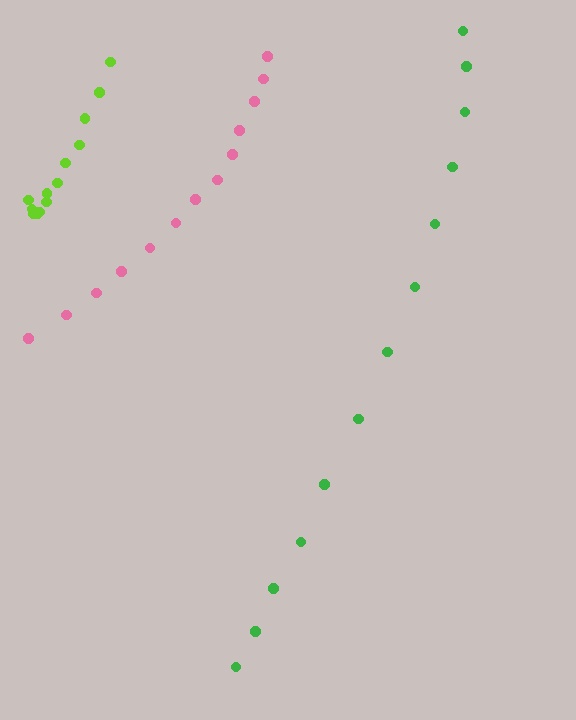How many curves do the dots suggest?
There are 3 distinct paths.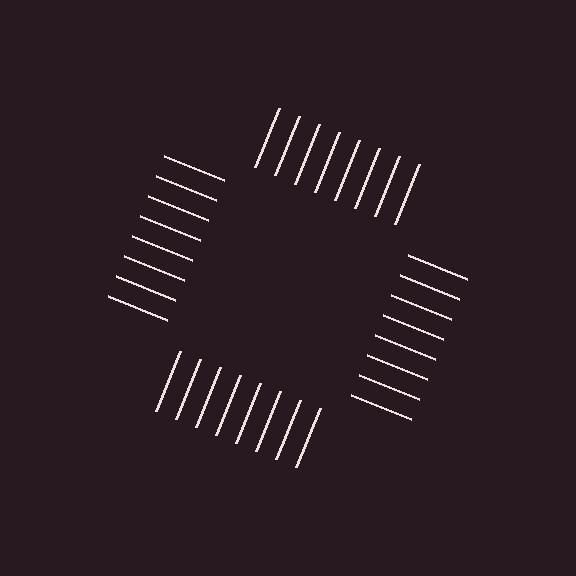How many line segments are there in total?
32 — 8 along each of the 4 edges.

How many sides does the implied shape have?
4 sides — the line-ends trace a square.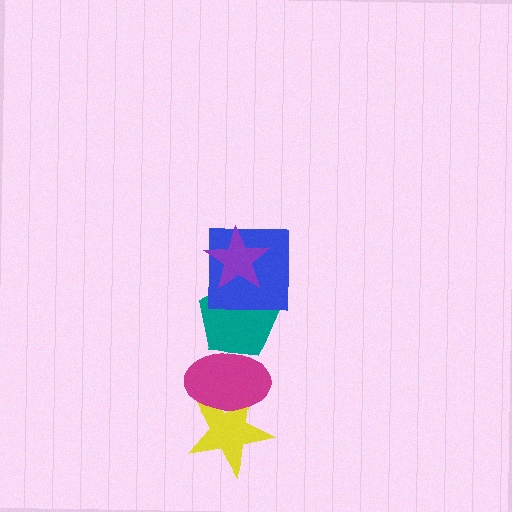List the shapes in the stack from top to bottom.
From top to bottom: the purple star, the blue square, the teal pentagon, the magenta ellipse, the yellow star.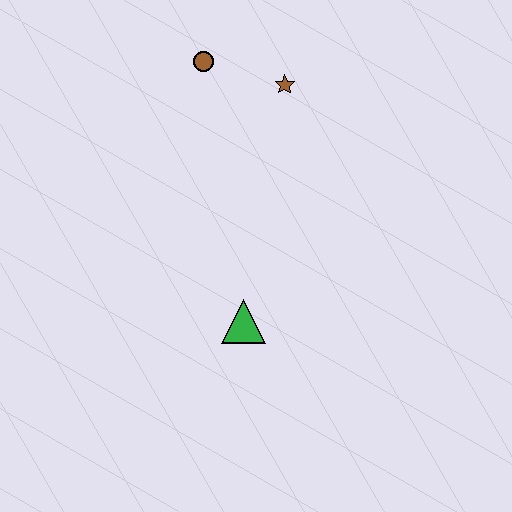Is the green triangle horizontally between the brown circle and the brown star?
Yes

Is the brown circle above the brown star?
Yes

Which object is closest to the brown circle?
The brown star is closest to the brown circle.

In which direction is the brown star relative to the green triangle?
The brown star is above the green triangle.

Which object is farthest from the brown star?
The green triangle is farthest from the brown star.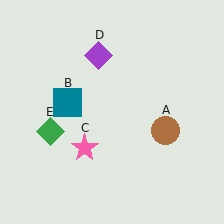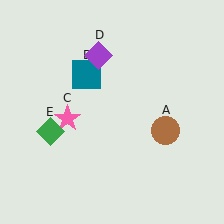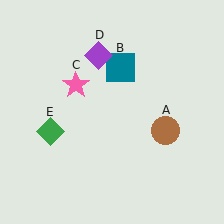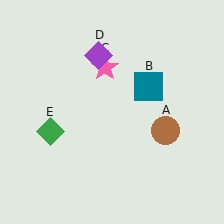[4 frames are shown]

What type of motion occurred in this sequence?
The teal square (object B), pink star (object C) rotated clockwise around the center of the scene.